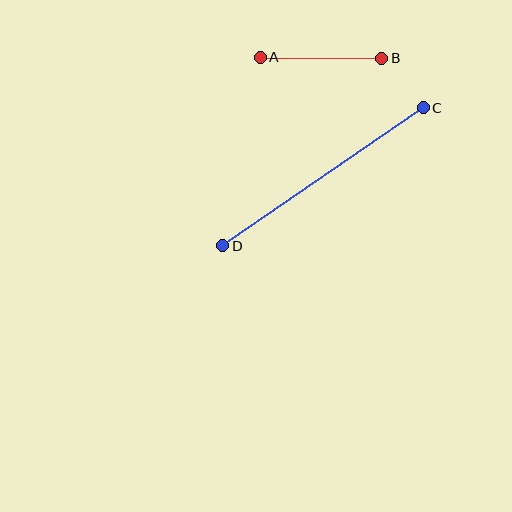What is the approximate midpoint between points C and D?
The midpoint is at approximately (323, 177) pixels.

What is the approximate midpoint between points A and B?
The midpoint is at approximately (321, 58) pixels.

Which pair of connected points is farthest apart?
Points C and D are farthest apart.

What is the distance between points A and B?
The distance is approximately 121 pixels.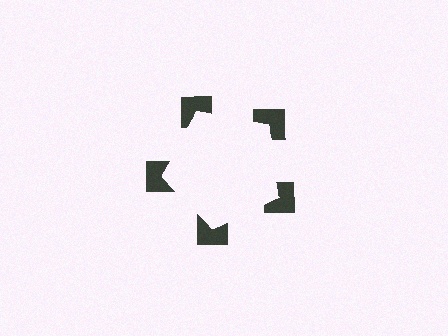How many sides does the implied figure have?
5 sides.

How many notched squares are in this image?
There are 5 — one at each vertex of the illusory pentagon.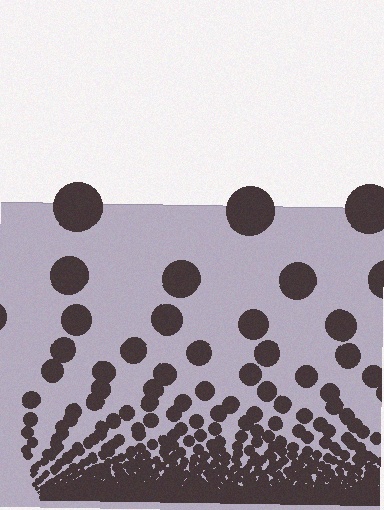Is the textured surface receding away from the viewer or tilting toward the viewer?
The surface appears to tilt toward the viewer. Texture elements get larger and sparser toward the top.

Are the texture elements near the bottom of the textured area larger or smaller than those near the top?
Smaller. The gradient is inverted — elements near the bottom are smaller and denser.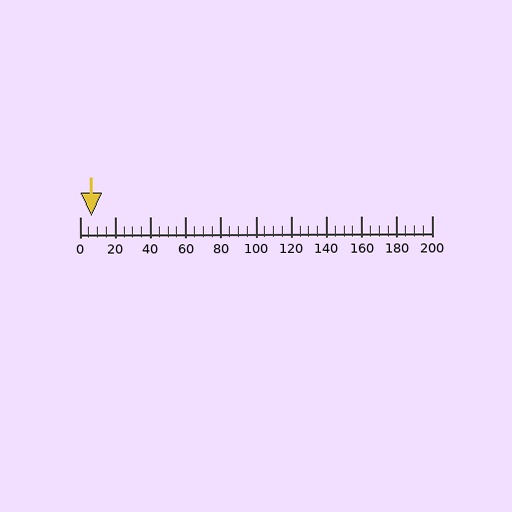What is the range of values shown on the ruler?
The ruler shows values from 0 to 200.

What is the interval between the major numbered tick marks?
The major tick marks are spaced 20 units apart.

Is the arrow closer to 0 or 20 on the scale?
The arrow is closer to 0.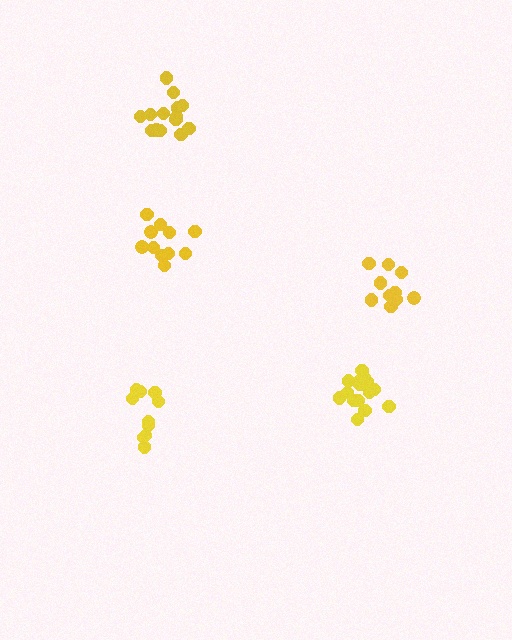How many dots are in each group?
Group 1: 10 dots, Group 2: 10 dots, Group 3: 14 dots, Group 4: 11 dots, Group 5: 16 dots (61 total).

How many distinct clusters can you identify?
There are 5 distinct clusters.